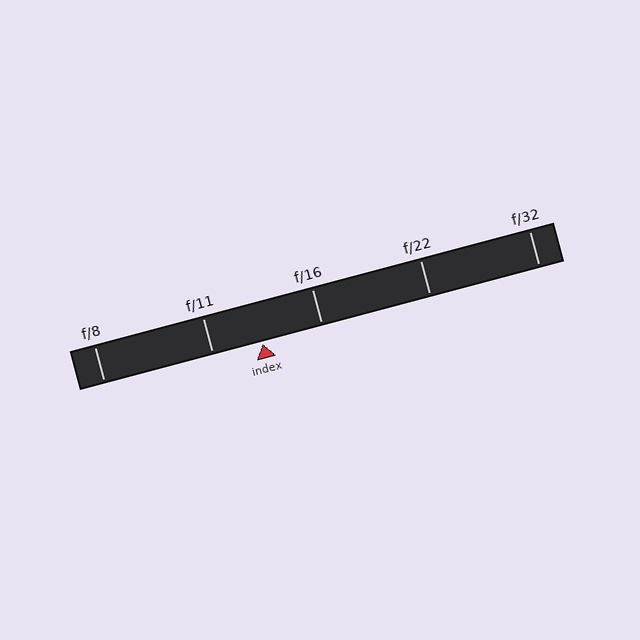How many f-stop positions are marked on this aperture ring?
There are 5 f-stop positions marked.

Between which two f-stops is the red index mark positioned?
The index mark is between f/11 and f/16.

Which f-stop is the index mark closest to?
The index mark is closest to f/11.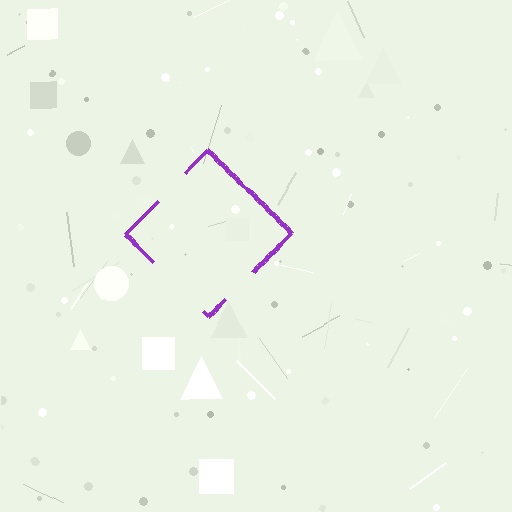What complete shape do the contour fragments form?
The contour fragments form a diamond.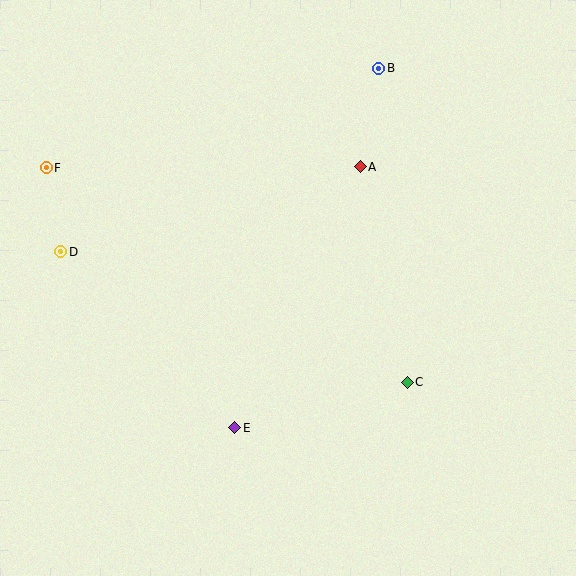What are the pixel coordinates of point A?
Point A is at (360, 167).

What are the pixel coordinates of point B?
Point B is at (379, 68).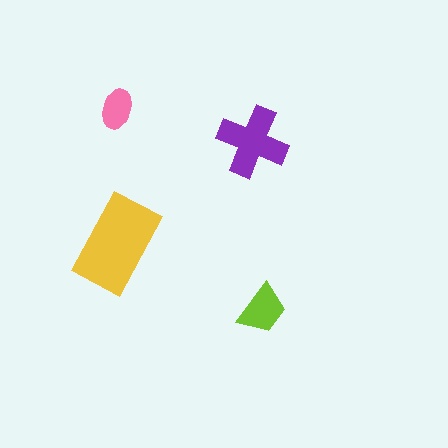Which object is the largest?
The yellow rectangle.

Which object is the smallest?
The pink ellipse.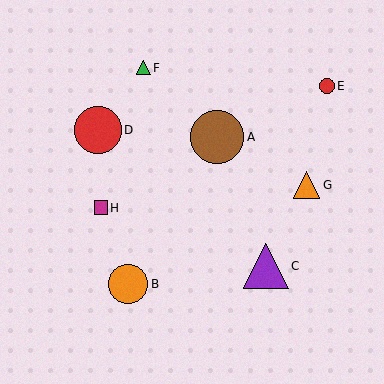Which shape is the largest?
The brown circle (labeled A) is the largest.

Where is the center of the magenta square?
The center of the magenta square is at (101, 208).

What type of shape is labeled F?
Shape F is a green triangle.